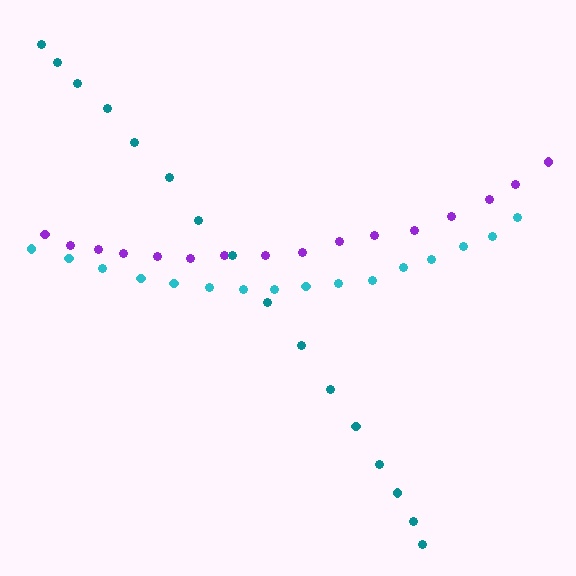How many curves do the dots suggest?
There are 3 distinct paths.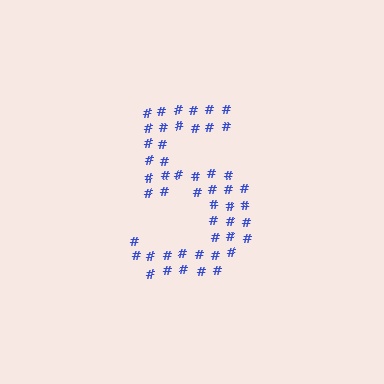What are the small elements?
The small elements are hash symbols.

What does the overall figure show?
The overall figure shows the digit 5.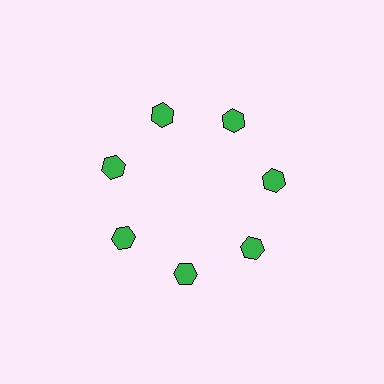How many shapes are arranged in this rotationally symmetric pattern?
There are 7 shapes, arranged in 7 groups of 1.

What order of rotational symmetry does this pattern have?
This pattern has 7-fold rotational symmetry.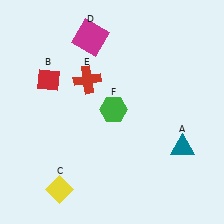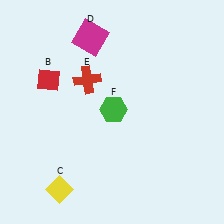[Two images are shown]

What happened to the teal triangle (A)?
The teal triangle (A) was removed in Image 2. It was in the bottom-right area of Image 1.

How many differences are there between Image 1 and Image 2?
There is 1 difference between the two images.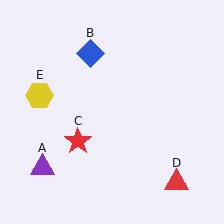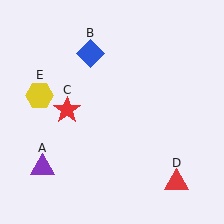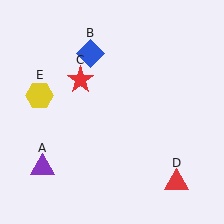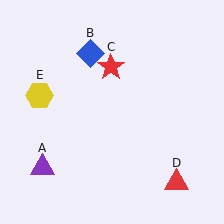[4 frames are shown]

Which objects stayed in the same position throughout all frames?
Purple triangle (object A) and blue diamond (object B) and red triangle (object D) and yellow hexagon (object E) remained stationary.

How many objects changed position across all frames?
1 object changed position: red star (object C).